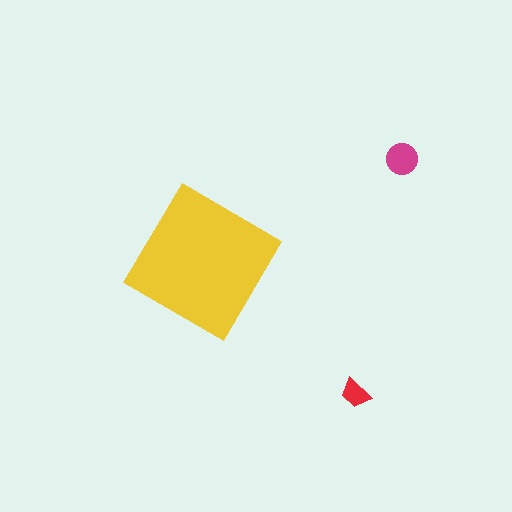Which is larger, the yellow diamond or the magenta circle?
The yellow diamond.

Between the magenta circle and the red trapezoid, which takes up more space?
The magenta circle.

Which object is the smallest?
The red trapezoid.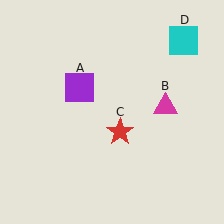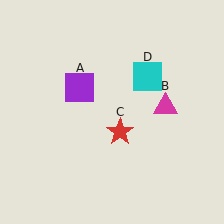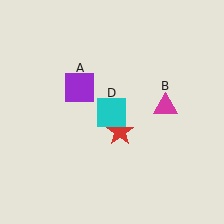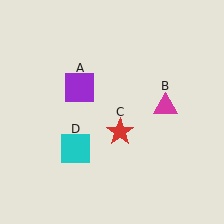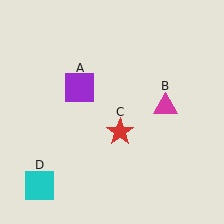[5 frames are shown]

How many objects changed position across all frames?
1 object changed position: cyan square (object D).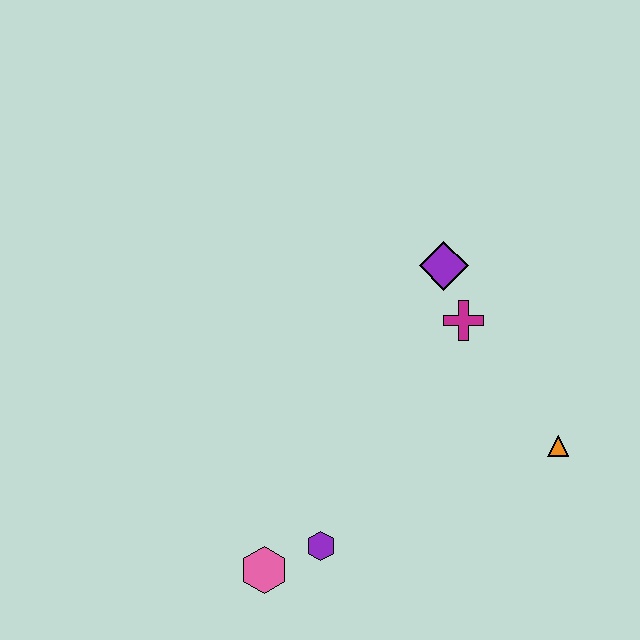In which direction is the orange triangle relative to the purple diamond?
The orange triangle is below the purple diamond.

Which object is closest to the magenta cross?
The purple diamond is closest to the magenta cross.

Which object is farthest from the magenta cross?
The pink hexagon is farthest from the magenta cross.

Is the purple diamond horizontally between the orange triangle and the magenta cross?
No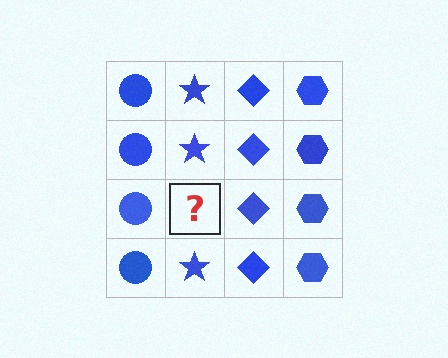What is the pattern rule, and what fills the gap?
The rule is that each column has a consistent shape. The gap should be filled with a blue star.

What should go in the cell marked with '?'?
The missing cell should contain a blue star.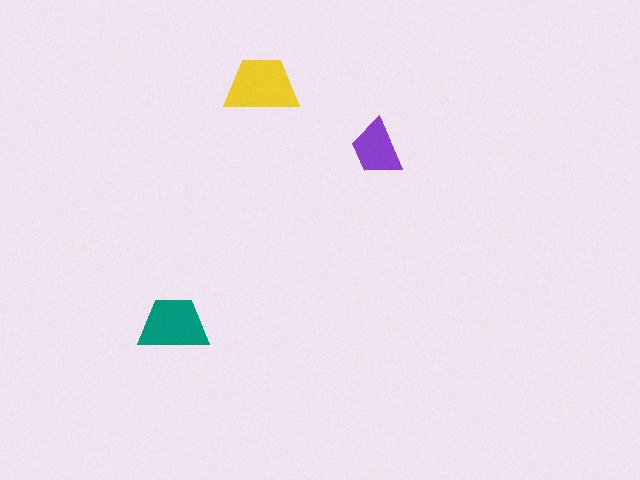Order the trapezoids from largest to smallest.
the yellow one, the teal one, the purple one.